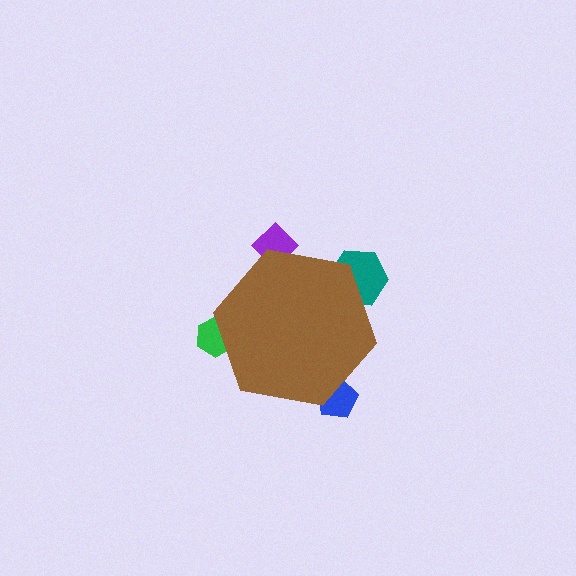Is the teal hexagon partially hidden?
Yes, the teal hexagon is partially hidden behind the brown hexagon.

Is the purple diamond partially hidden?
Yes, the purple diamond is partially hidden behind the brown hexagon.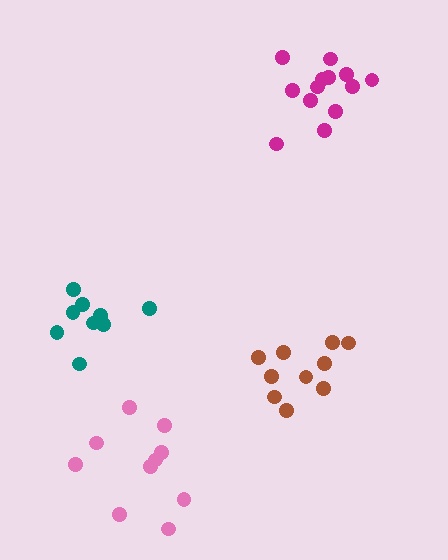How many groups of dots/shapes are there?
There are 4 groups.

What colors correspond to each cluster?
The clusters are colored: pink, teal, brown, magenta.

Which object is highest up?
The magenta cluster is topmost.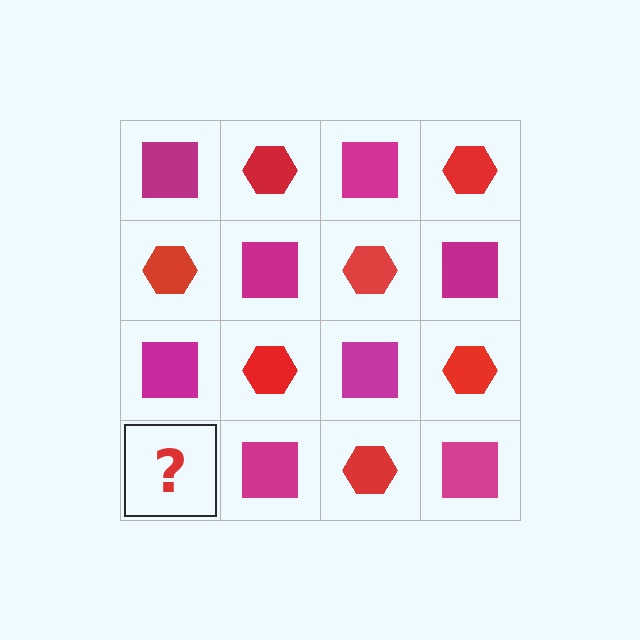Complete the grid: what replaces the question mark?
The question mark should be replaced with a red hexagon.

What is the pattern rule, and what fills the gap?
The rule is that it alternates magenta square and red hexagon in a checkerboard pattern. The gap should be filled with a red hexagon.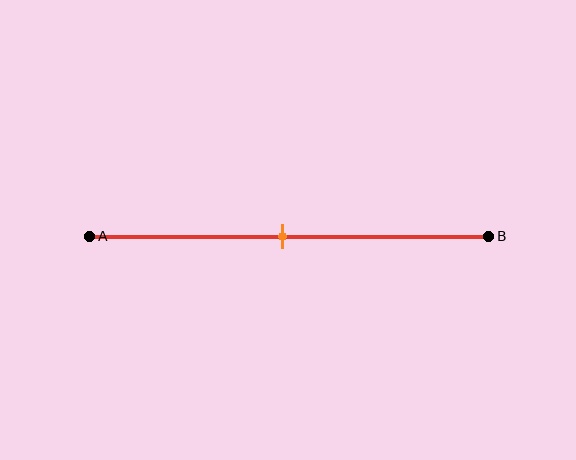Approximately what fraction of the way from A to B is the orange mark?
The orange mark is approximately 50% of the way from A to B.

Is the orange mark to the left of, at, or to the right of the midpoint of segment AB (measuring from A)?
The orange mark is approximately at the midpoint of segment AB.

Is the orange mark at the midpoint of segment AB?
Yes, the mark is approximately at the midpoint.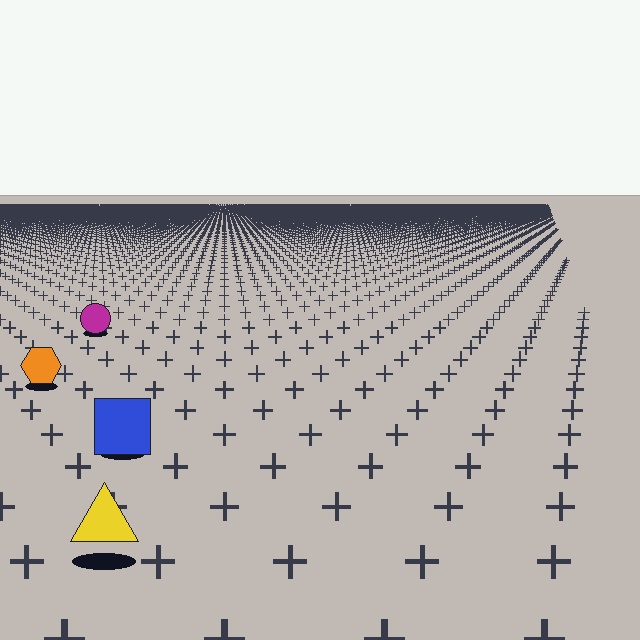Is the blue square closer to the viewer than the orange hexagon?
Yes. The blue square is closer — you can tell from the texture gradient: the ground texture is coarser near it.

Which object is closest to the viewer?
The yellow triangle is closest. The texture marks near it are larger and more spread out.